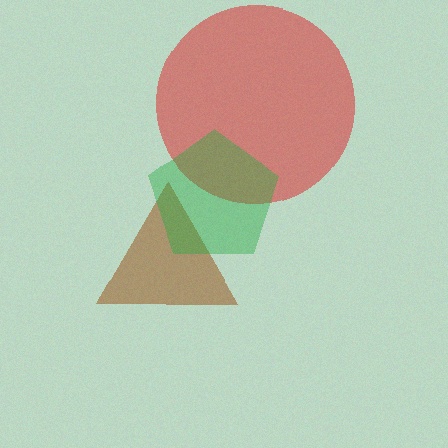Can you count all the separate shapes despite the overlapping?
Yes, there are 3 separate shapes.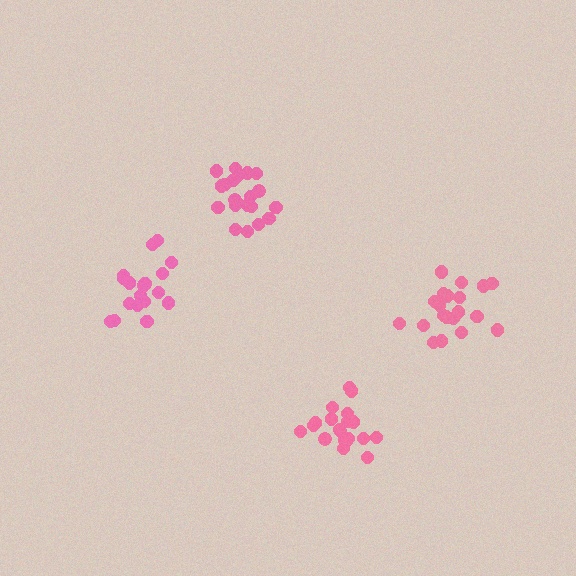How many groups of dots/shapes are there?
There are 4 groups.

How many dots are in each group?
Group 1: 21 dots, Group 2: 18 dots, Group 3: 21 dots, Group 4: 20 dots (80 total).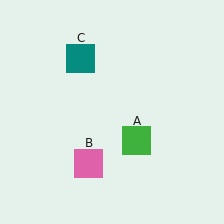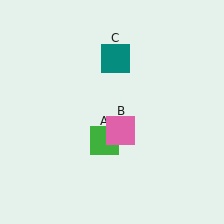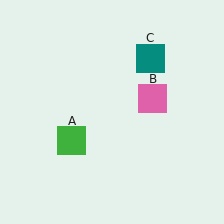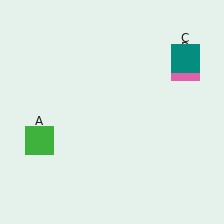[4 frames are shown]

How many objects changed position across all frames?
3 objects changed position: green square (object A), pink square (object B), teal square (object C).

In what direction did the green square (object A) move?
The green square (object A) moved left.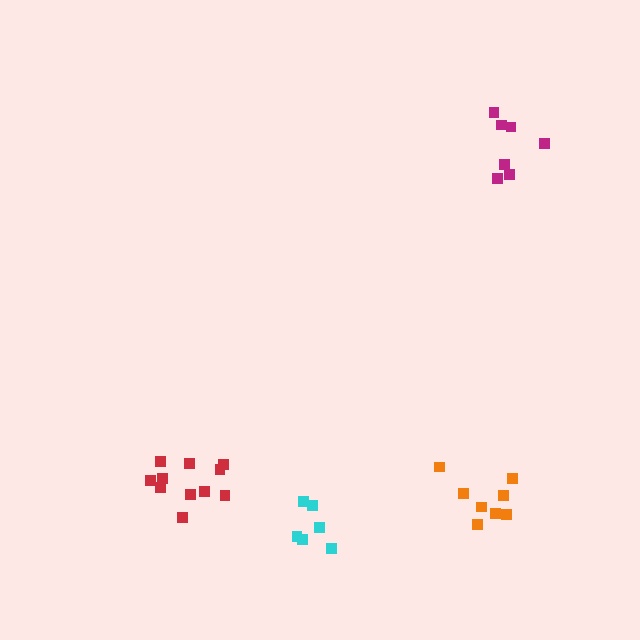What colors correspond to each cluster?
The clusters are colored: red, orange, cyan, magenta.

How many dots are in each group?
Group 1: 11 dots, Group 2: 8 dots, Group 3: 6 dots, Group 4: 7 dots (32 total).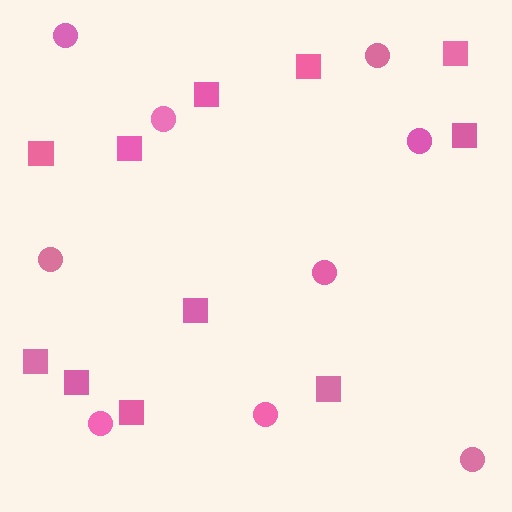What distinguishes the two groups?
There are 2 groups: one group of circles (9) and one group of squares (11).